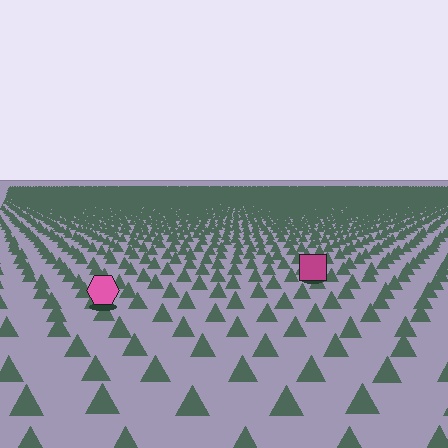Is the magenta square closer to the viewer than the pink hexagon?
No. The pink hexagon is closer — you can tell from the texture gradient: the ground texture is coarser near it.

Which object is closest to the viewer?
The pink hexagon is closest. The texture marks near it are larger and more spread out.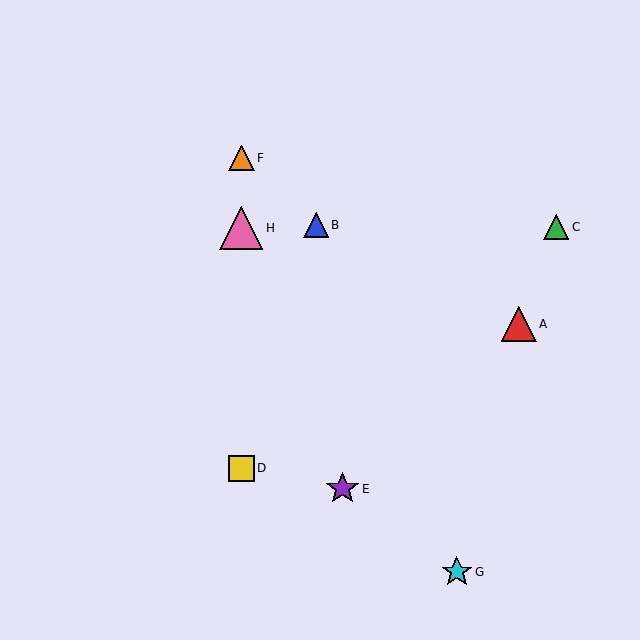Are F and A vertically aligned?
No, F is at x≈241 and A is at x≈519.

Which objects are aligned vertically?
Objects D, F, H are aligned vertically.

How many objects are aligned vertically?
3 objects (D, F, H) are aligned vertically.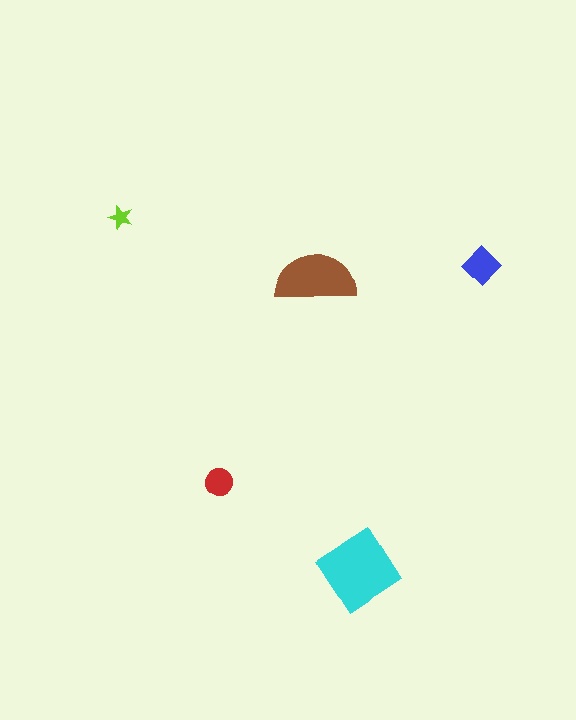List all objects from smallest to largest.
The lime star, the red circle, the blue diamond, the brown semicircle, the cyan diamond.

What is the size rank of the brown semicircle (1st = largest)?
2nd.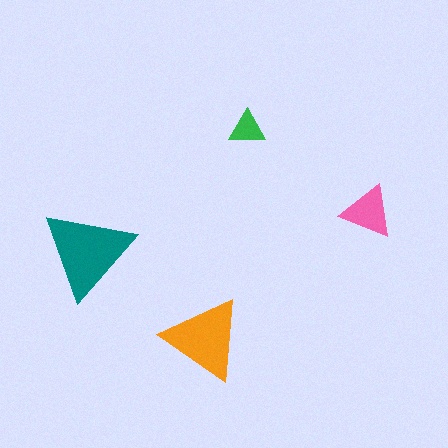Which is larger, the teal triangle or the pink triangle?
The teal one.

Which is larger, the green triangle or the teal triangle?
The teal one.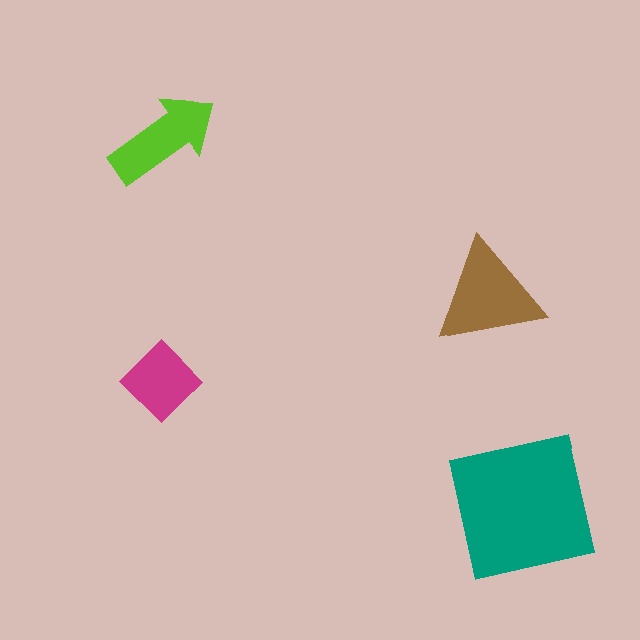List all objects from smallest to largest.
The magenta diamond, the lime arrow, the brown triangle, the teal square.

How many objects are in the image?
There are 4 objects in the image.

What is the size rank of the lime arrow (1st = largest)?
3rd.